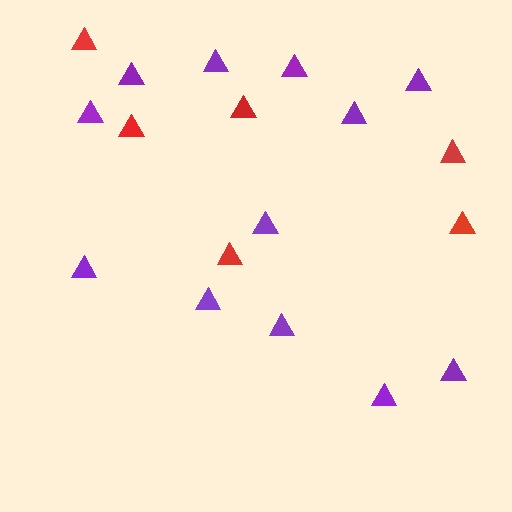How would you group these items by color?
There are 2 groups: one group of red triangles (6) and one group of purple triangles (12).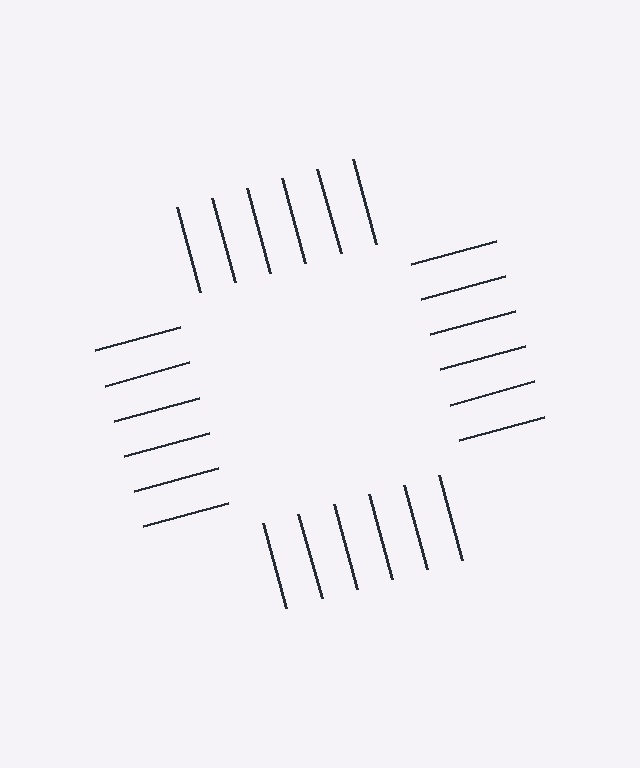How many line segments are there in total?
24 — 6 along each of the 4 edges.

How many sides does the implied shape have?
4 sides — the line-ends trace a square.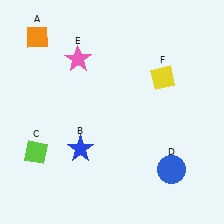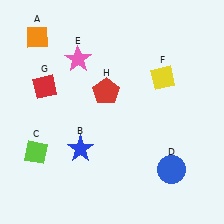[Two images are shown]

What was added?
A red diamond (G), a red pentagon (H) were added in Image 2.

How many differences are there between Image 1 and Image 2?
There are 2 differences between the two images.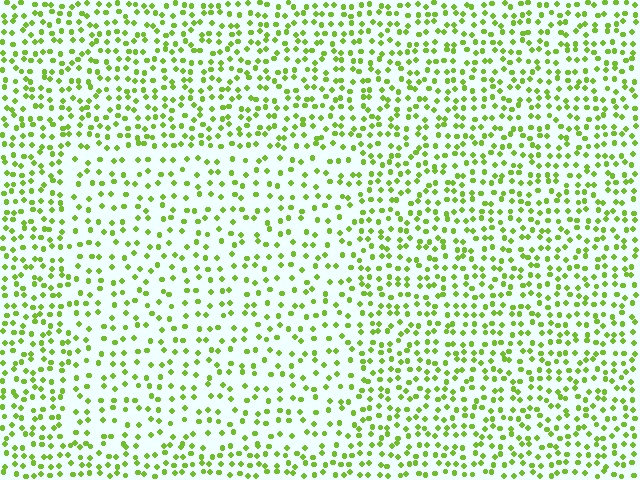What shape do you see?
I see a rectangle.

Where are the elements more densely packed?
The elements are more densely packed outside the rectangle boundary.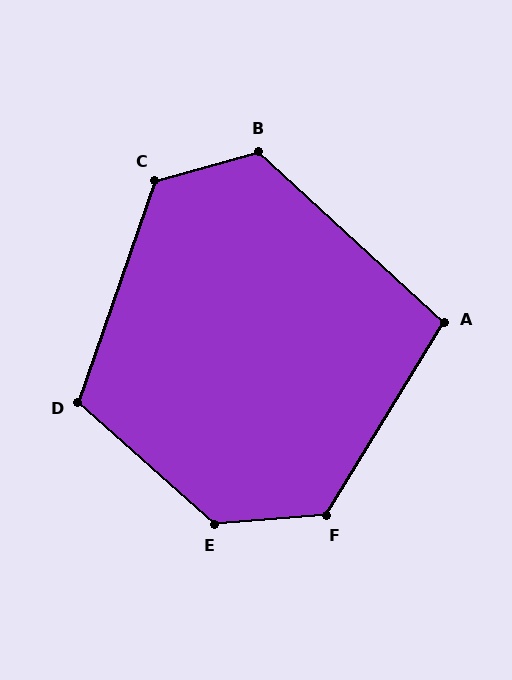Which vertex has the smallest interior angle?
A, at approximately 101 degrees.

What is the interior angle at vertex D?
Approximately 113 degrees (obtuse).